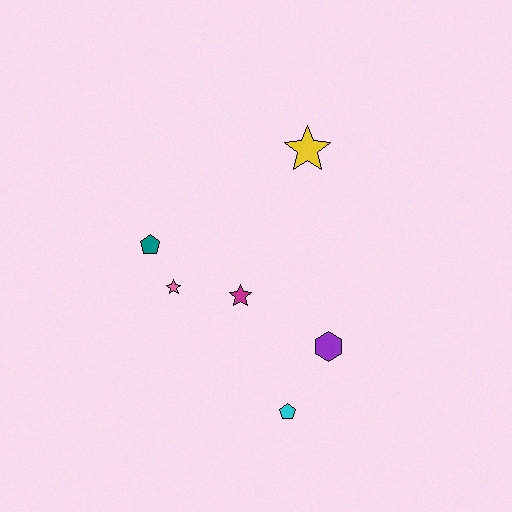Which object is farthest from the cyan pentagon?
The yellow star is farthest from the cyan pentagon.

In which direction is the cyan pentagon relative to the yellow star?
The cyan pentagon is below the yellow star.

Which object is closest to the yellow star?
The magenta star is closest to the yellow star.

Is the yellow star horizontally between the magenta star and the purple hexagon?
Yes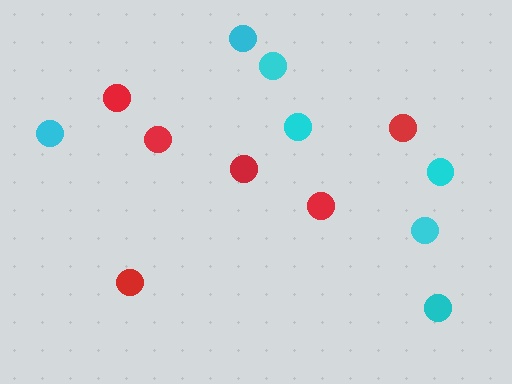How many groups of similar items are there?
There are 2 groups: one group of red circles (6) and one group of cyan circles (7).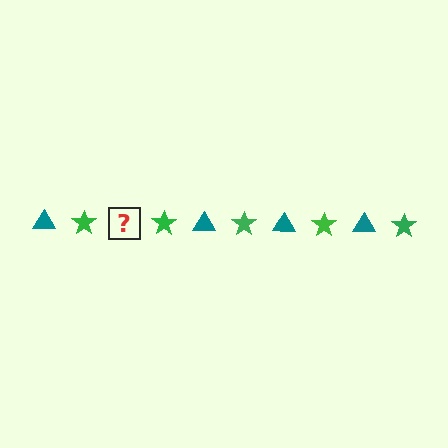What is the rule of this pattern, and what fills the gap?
The rule is that the pattern alternates between teal triangle and green star. The gap should be filled with a teal triangle.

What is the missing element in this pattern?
The missing element is a teal triangle.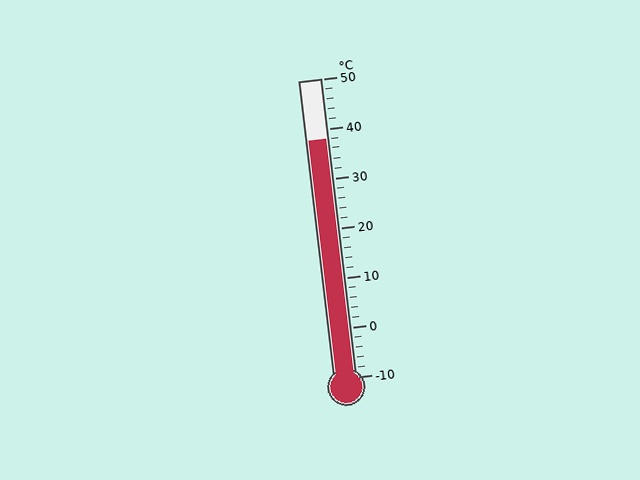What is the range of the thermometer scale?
The thermometer scale ranges from -10°C to 50°C.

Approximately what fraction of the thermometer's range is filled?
The thermometer is filled to approximately 80% of its range.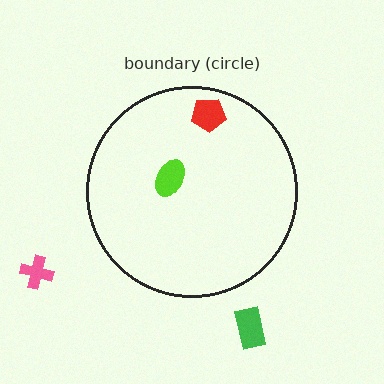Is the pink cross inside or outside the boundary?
Outside.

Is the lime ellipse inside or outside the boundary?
Inside.